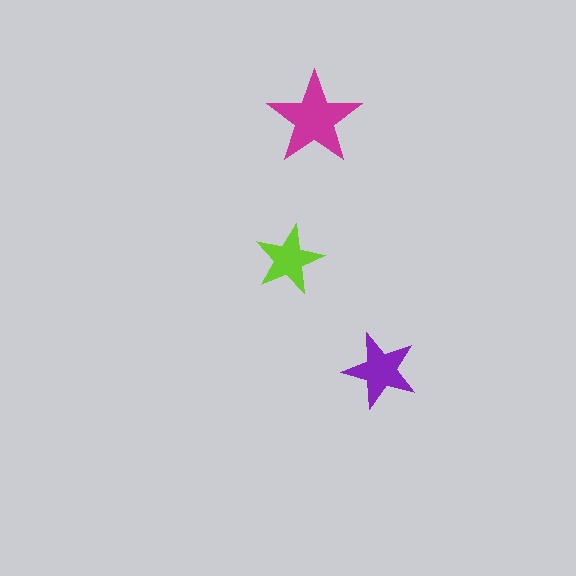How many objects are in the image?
There are 3 objects in the image.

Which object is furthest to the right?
The purple star is rightmost.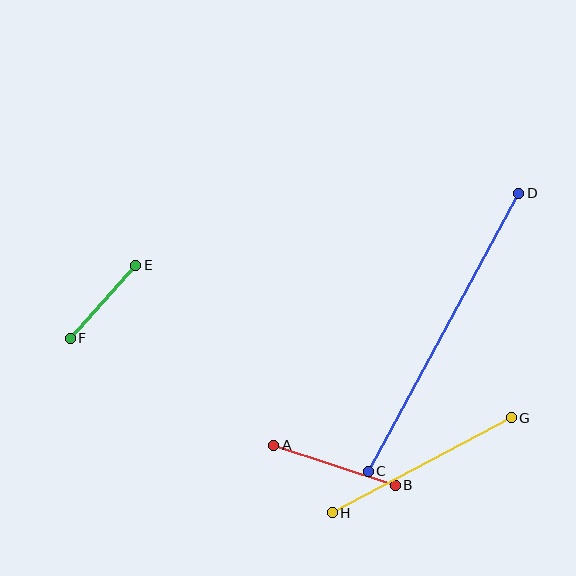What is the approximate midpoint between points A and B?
The midpoint is at approximately (335, 465) pixels.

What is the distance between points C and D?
The distance is approximately 316 pixels.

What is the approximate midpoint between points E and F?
The midpoint is at approximately (103, 302) pixels.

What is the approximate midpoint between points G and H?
The midpoint is at approximately (422, 465) pixels.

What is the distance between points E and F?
The distance is approximately 98 pixels.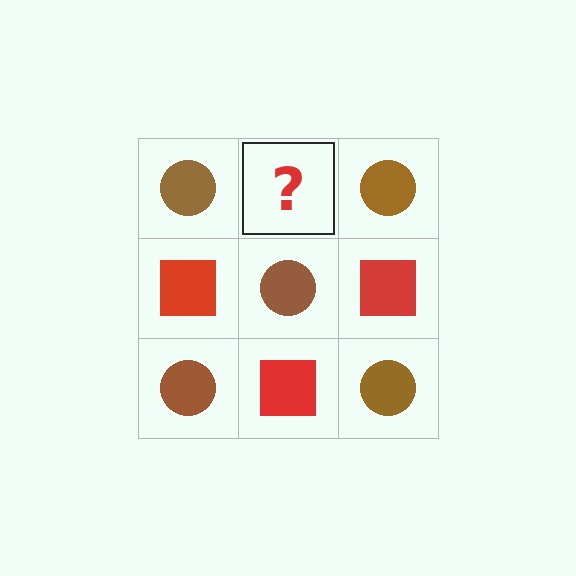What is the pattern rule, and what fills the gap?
The rule is that it alternates brown circle and red square in a checkerboard pattern. The gap should be filled with a red square.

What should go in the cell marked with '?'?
The missing cell should contain a red square.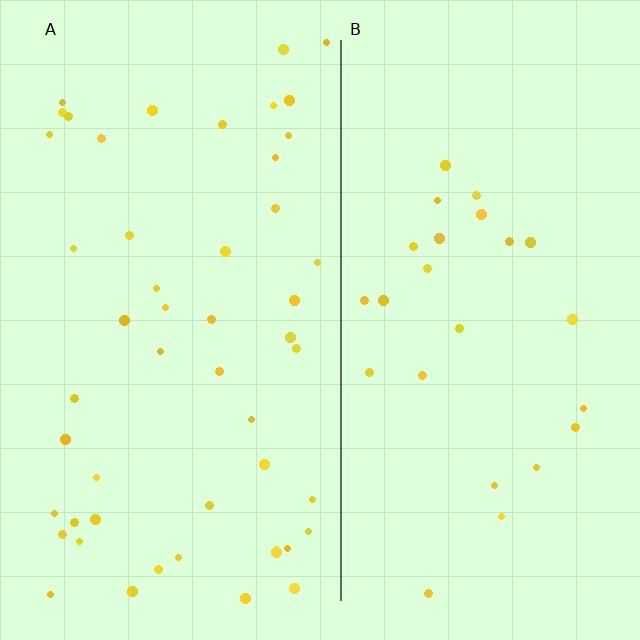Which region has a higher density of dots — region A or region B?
A (the left).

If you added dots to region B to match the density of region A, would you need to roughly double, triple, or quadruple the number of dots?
Approximately double.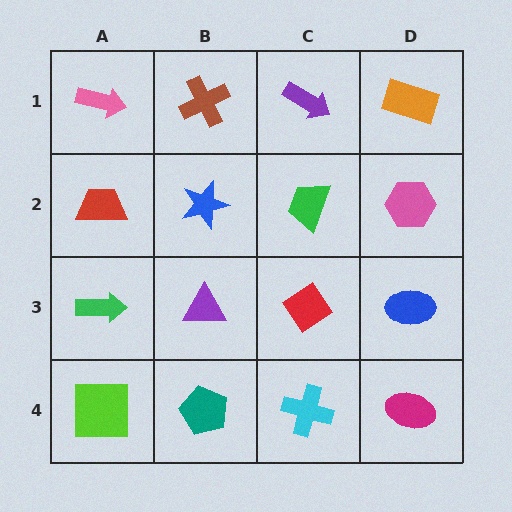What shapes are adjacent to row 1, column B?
A blue star (row 2, column B), a pink arrow (row 1, column A), a purple arrow (row 1, column C).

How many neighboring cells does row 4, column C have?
3.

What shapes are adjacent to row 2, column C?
A purple arrow (row 1, column C), a red diamond (row 3, column C), a blue star (row 2, column B), a pink hexagon (row 2, column D).